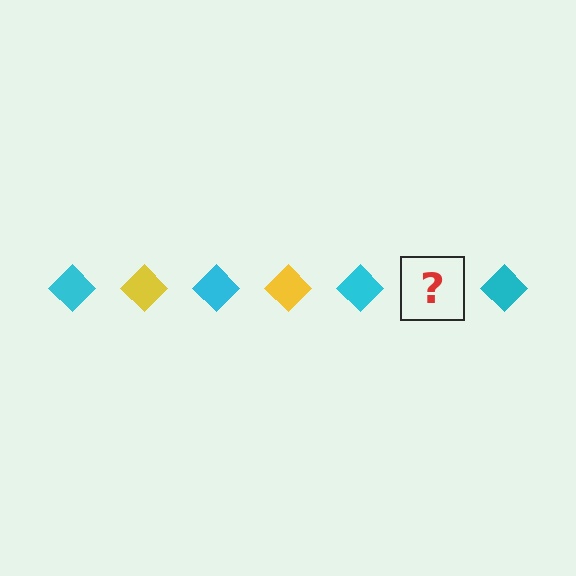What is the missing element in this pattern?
The missing element is a yellow diamond.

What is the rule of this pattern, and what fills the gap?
The rule is that the pattern cycles through cyan, yellow diamonds. The gap should be filled with a yellow diamond.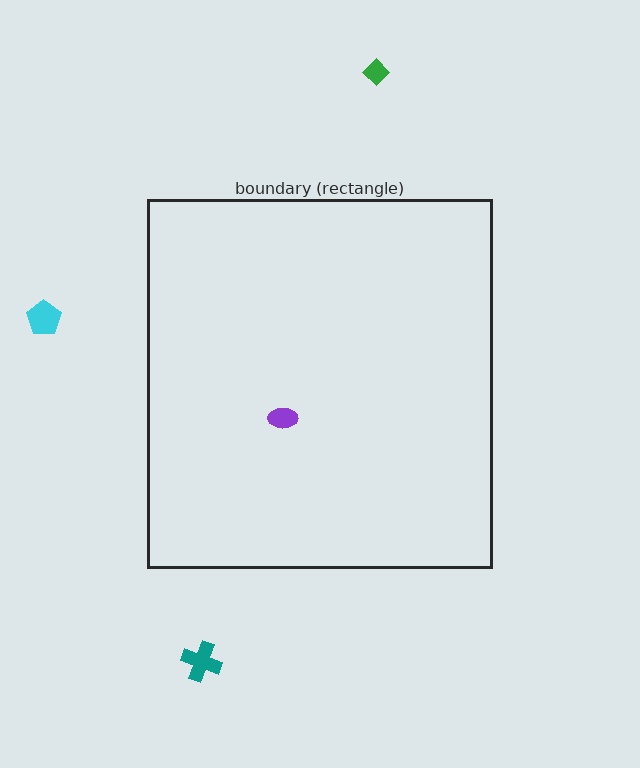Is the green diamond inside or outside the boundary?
Outside.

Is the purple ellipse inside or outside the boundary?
Inside.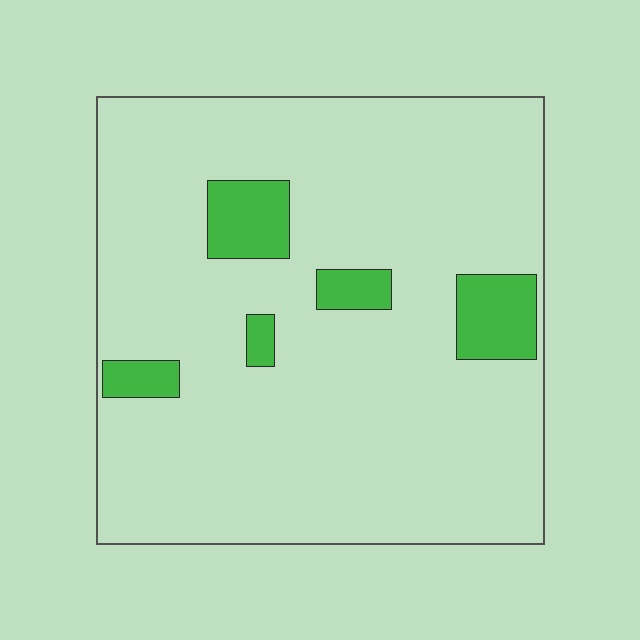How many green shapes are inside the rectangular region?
5.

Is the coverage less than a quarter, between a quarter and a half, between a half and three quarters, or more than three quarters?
Less than a quarter.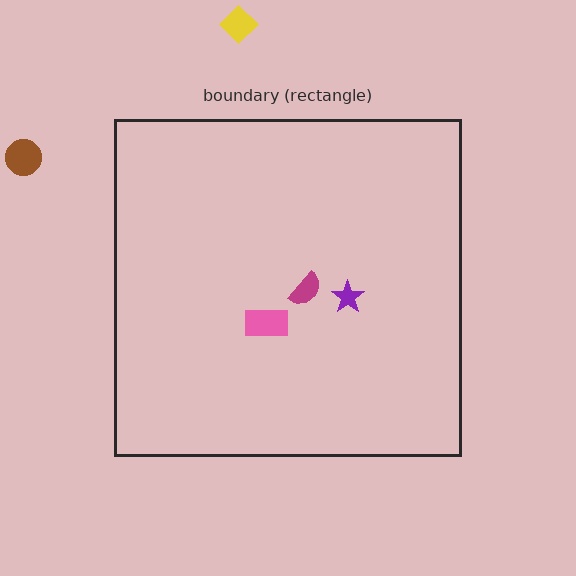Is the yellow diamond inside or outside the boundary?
Outside.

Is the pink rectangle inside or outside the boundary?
Inside.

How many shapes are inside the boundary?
3 inside, 2 outside.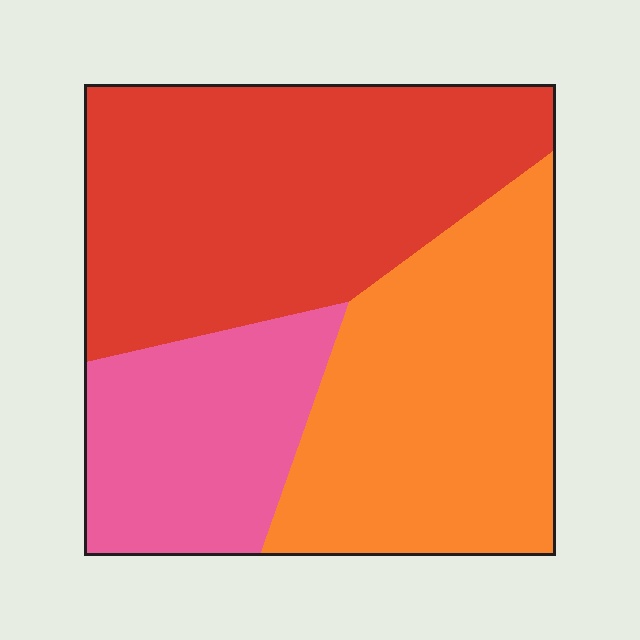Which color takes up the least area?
Pink, at roughly 20%.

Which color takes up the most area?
Red, at roughly 45%.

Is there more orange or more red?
Red.